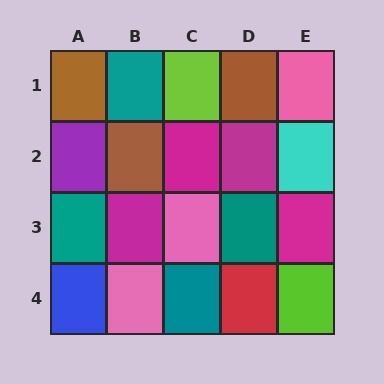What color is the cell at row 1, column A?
Brown.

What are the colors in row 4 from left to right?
Blue, pink, teal, red, lime.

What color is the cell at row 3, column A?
Teal.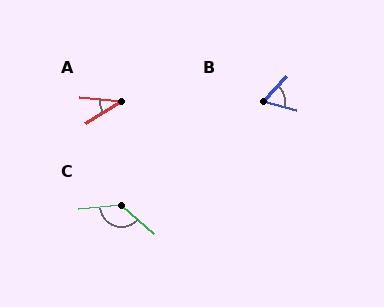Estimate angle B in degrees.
Approximately 61 degrees.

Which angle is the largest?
C, at approximately 134 degrees.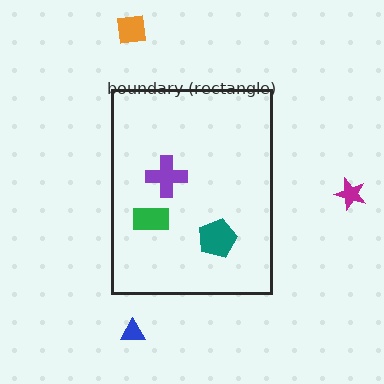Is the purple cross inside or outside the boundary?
Inside.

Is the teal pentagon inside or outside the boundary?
Inside.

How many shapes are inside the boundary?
3 inside, 3 outside.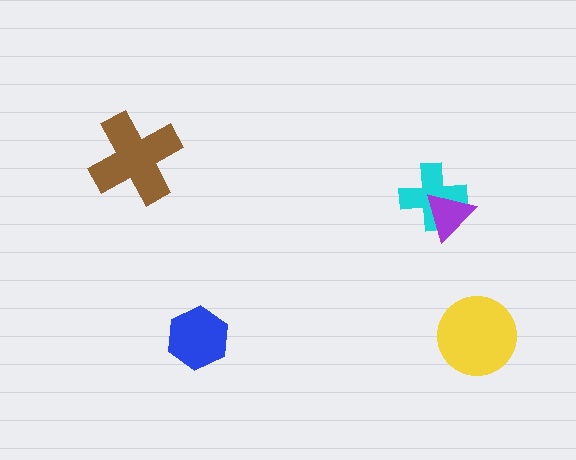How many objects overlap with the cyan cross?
1 object overlaps with the cyan cross.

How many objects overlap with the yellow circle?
0 objects overlap with the yellow circle.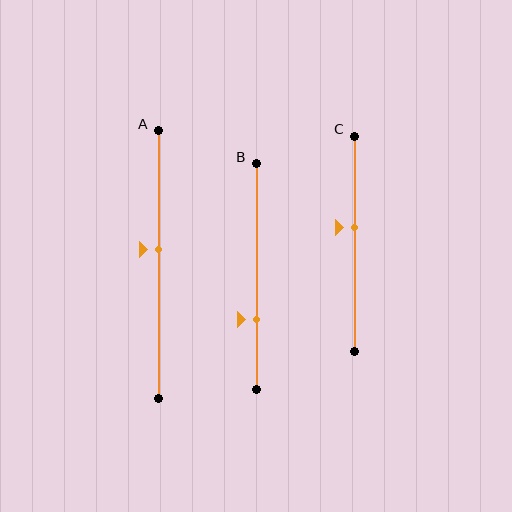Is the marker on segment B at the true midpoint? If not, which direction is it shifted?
No, the marker on segment B is shifted downward by about 19% of the segment length.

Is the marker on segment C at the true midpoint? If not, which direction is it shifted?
No, the marker on segment C is shifted upward by about 7% of the segment length.